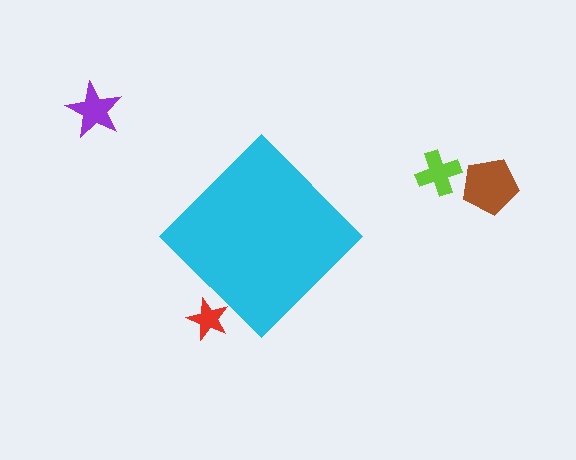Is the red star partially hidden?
Yes, the red star is partially hidden behind the cyan diamond.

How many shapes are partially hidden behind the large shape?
1 shape is partially hidden.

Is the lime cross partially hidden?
No, the lime cross is fully visible.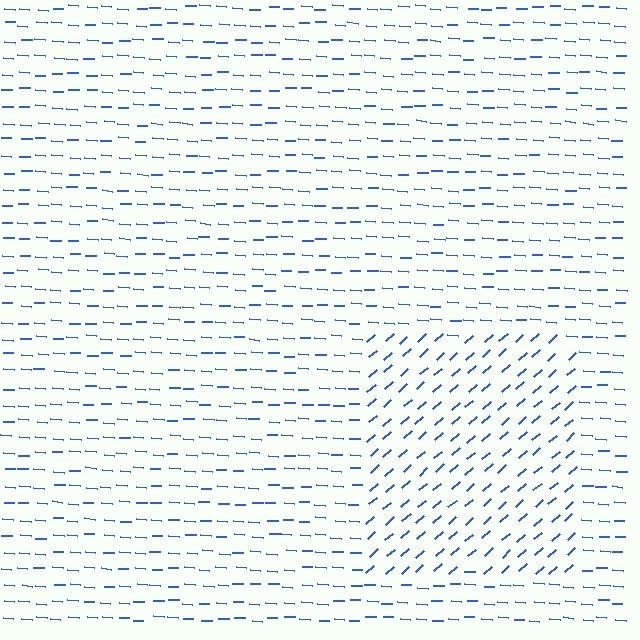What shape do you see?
I see a rectangle.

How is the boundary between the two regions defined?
The boundary is defined purely by a change in line orientation (approximately 45 degrees difference). All lines are the same color and thickness.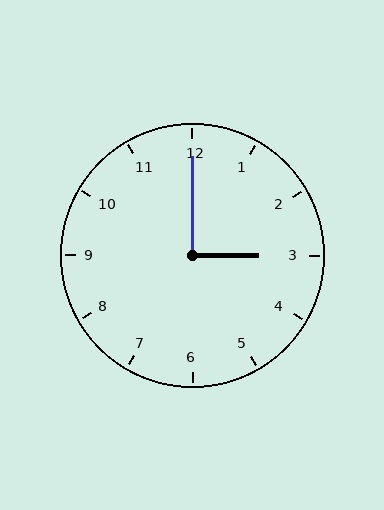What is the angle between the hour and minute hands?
Approximately 90 degrees.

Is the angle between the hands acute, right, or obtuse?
It is right.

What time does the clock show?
3:00.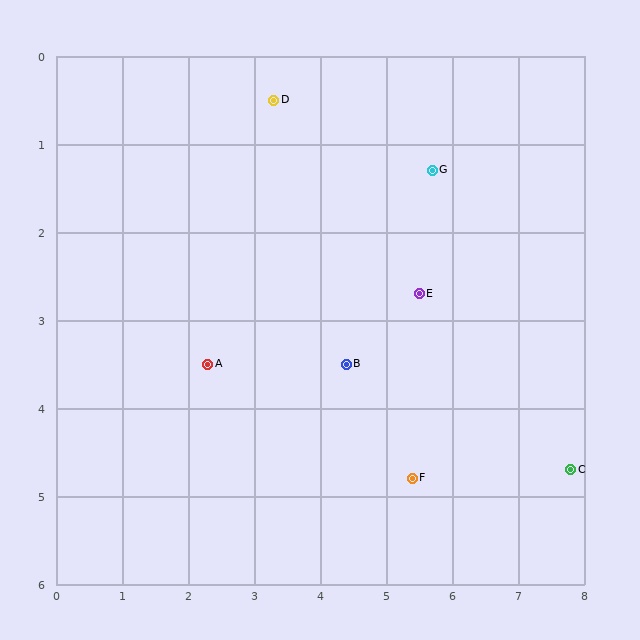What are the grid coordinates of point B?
Point B is at approximately (4.4, 3.5).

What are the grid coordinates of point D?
Point D is at approximately (3.3, 0.5).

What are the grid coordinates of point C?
Point C is at approximately (7.8, 4.7).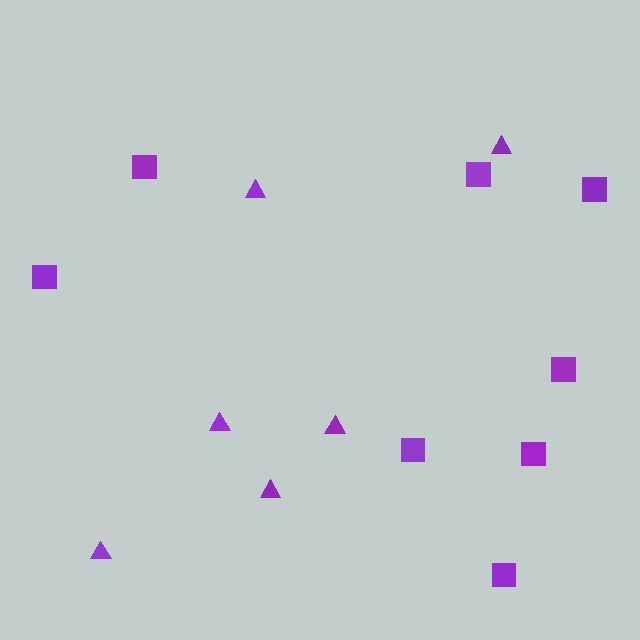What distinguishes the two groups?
There are 2 groups: one group of triangles (6) and one group of squares (8).